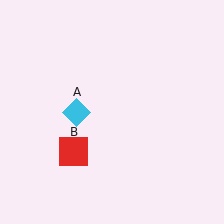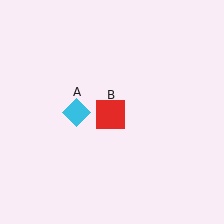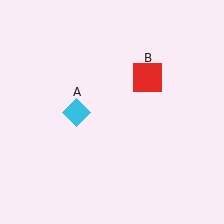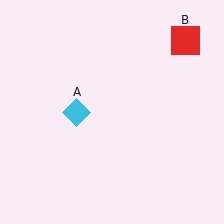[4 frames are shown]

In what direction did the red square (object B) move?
The red square (object B) moved up and to the right.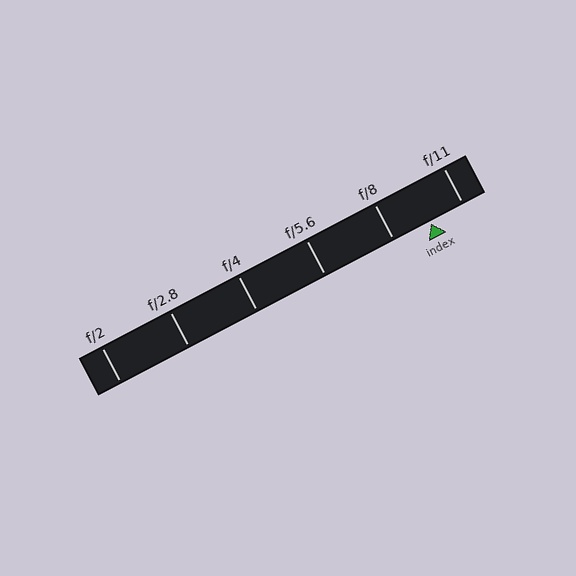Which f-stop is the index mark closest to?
The index mark is closest to f/11.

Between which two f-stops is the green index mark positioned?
The index mark is between f/8 and f/11.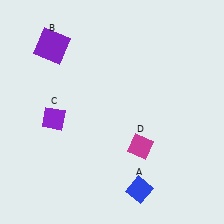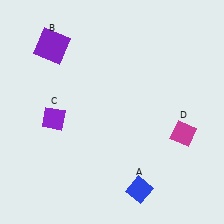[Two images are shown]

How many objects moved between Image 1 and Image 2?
1 object moved between the two images.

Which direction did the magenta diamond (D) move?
The magenta diamond (D) moved right.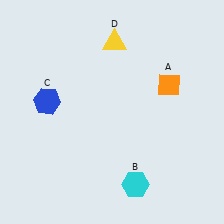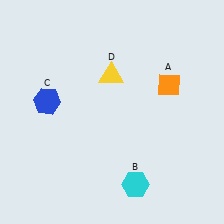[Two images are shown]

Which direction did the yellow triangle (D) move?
The yellow triangle (D) moved down.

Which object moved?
The yellow triangle (D) moved down.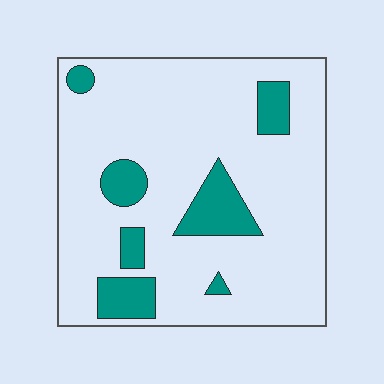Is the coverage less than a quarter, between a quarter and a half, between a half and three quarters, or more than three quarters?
Less than a quarter.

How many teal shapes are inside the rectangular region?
7.